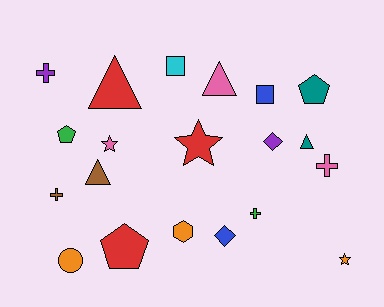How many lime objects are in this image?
There are no lime objects.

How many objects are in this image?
There are 20 objects.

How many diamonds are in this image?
There are 2 diamonds.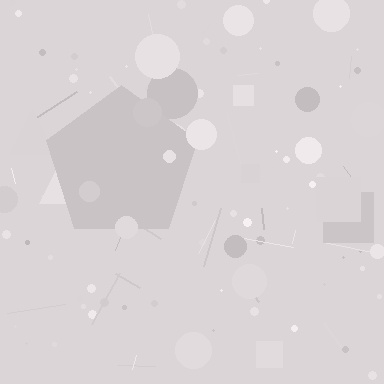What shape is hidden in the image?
A pentagon is hidden in the image.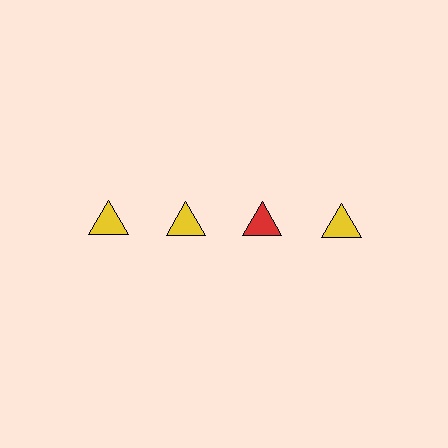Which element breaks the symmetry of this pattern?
The red triangle in the top row, center column breaks the symmetry. All other shapes are yellow triangles.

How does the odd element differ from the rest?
It has a different color: red instead of yellow.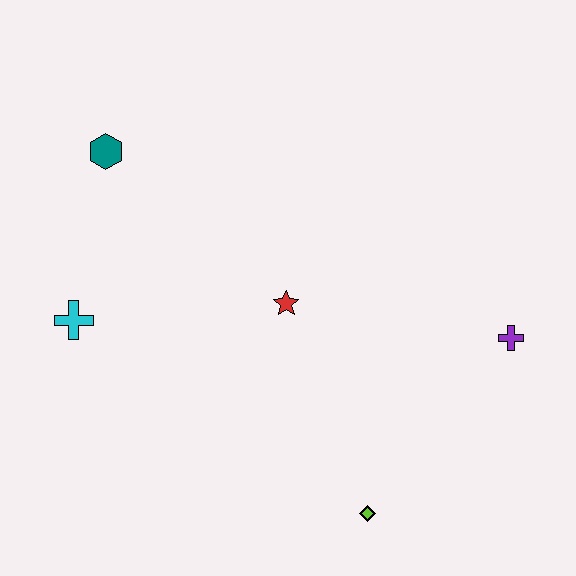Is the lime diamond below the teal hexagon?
Yes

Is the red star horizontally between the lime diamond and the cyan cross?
Yes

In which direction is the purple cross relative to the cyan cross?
The purple cross is to the right of the cyan cross.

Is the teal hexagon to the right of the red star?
No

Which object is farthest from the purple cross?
The teal hexagon is farthest from the purple cross.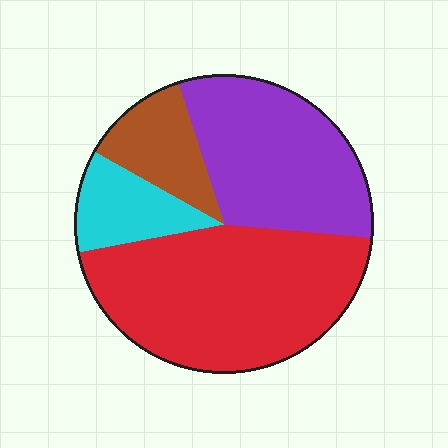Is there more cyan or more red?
Red.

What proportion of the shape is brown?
Brown covers about 10% of the shape.